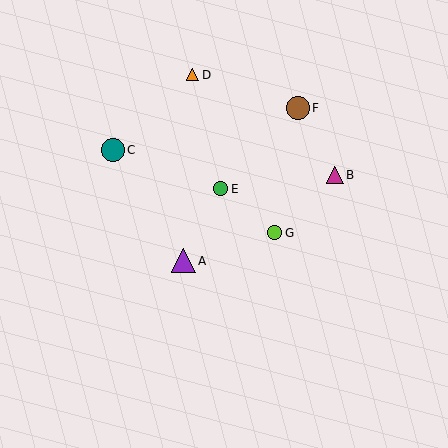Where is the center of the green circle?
The center of the green circle is at (221, 189).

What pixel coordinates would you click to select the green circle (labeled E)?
Click at (221, 189) to select the green circle E.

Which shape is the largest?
The purple triangle (labeled A) is the largest.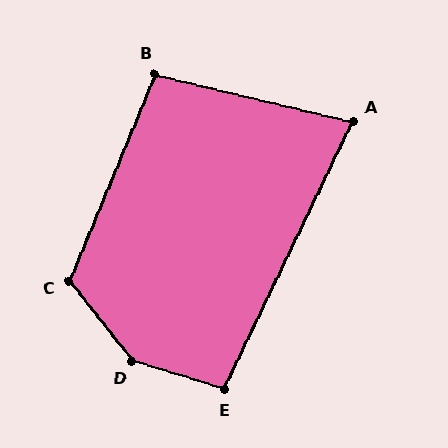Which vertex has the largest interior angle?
D, at approximately 145 degrees.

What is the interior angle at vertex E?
Approximately 99 degrees (obtuse).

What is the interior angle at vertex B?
Approximately 99 degrees (obtuse).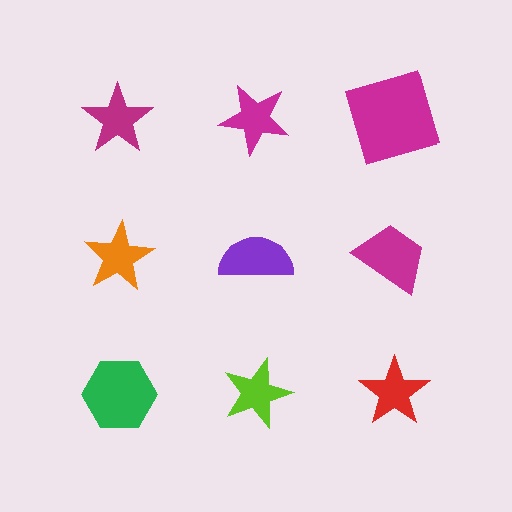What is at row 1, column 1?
A magenta star.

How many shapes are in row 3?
3 shapes.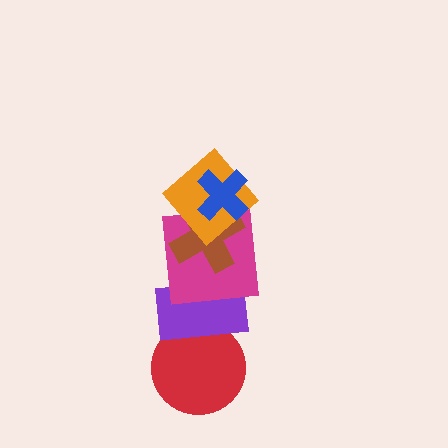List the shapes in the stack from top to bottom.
From top to bottom: the blue cross, the orange diamond, the brown cross, the magenta square, the purple rectangle, the red circle.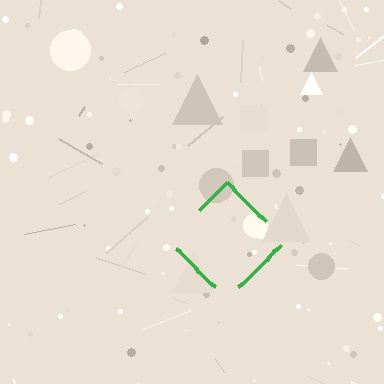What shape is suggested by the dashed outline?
The dashed outline suggests a diamond.